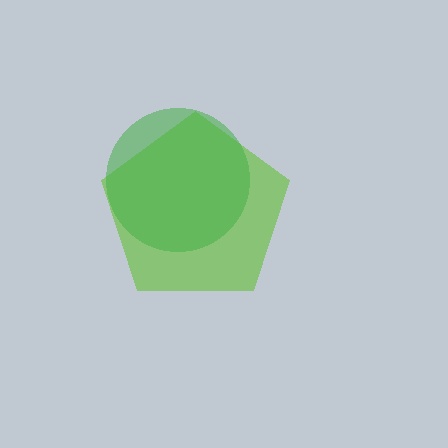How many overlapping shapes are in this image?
There are 2 overlapping shapes in the image.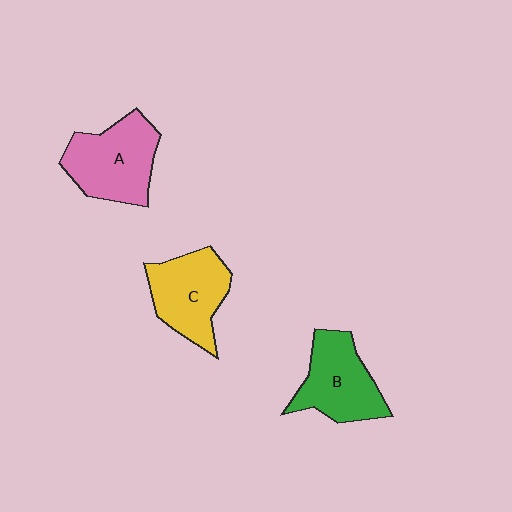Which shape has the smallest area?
Shape C (yellow).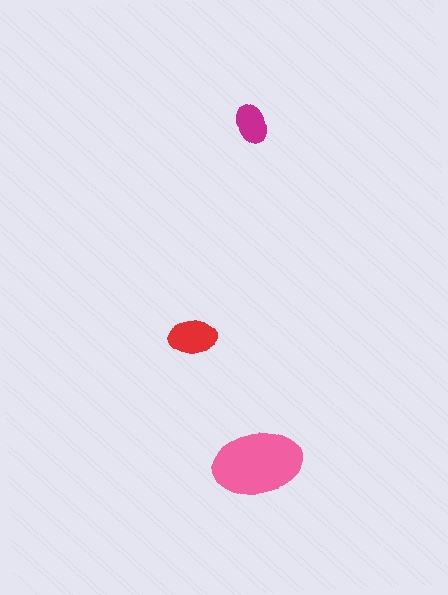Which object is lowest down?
The pink ellipse is bottommost.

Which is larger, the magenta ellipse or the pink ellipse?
The pink one.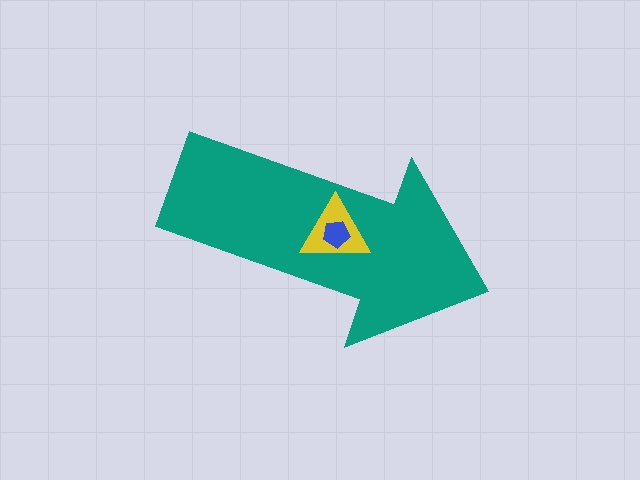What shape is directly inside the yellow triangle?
The blue pentagon.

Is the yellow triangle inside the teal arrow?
Yes.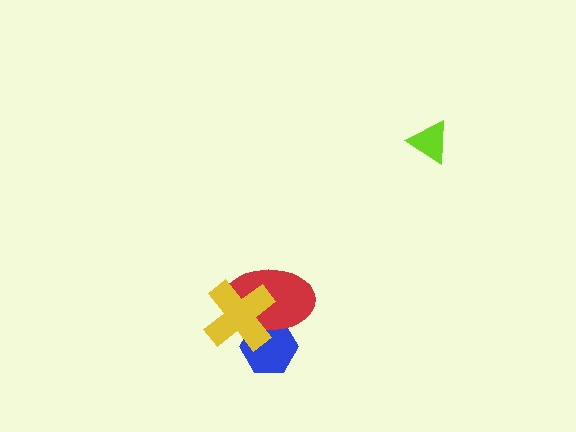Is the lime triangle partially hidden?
No, no other shape covers it.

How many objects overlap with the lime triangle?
0 objects overlap with the lime triangle.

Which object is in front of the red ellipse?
The yellow cross is in front of the red ellipse.